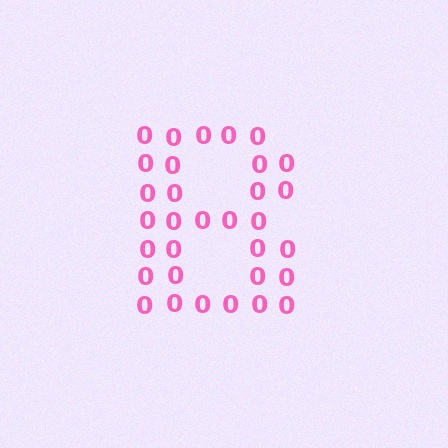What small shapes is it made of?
It is made of small digit 0's.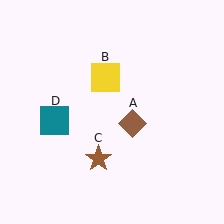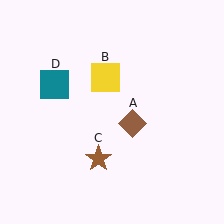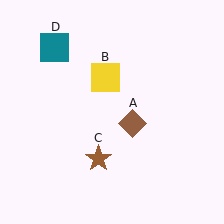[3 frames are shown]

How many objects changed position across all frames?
1 object changed position: teal square (object D).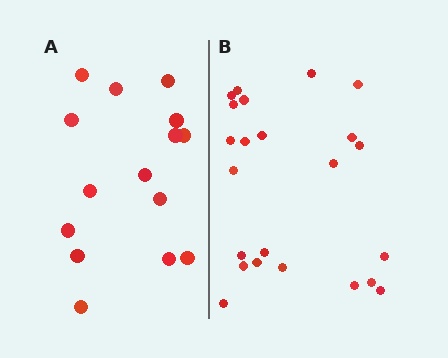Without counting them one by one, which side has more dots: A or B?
Region B (the right region) has more dots.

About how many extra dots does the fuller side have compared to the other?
Region B has roughly 8 or so more dots than region A.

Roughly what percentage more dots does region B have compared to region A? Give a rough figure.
About 55% more.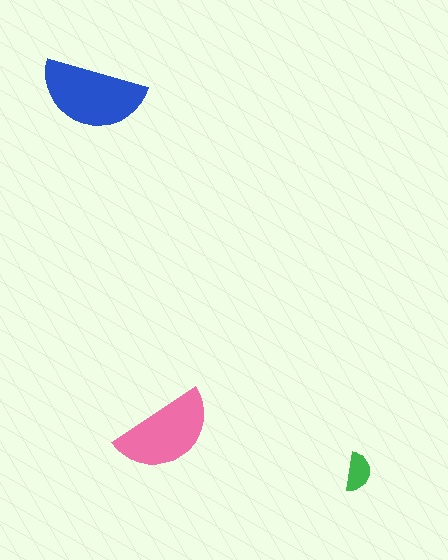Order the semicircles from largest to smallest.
the blue one, the pink one, the green one.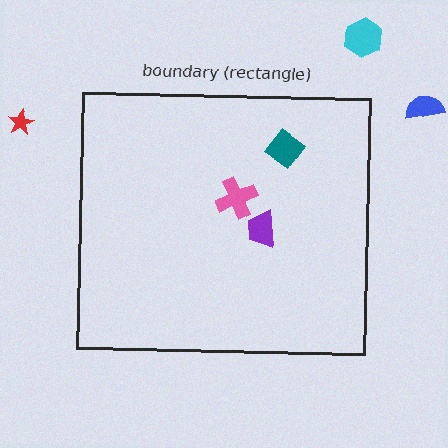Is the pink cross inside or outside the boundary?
Inside.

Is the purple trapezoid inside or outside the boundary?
Inside.